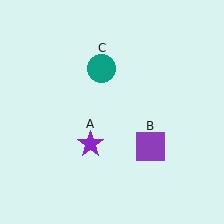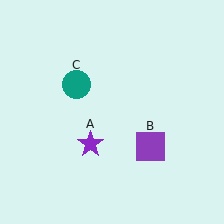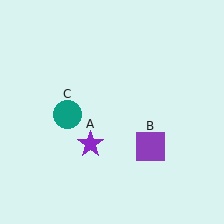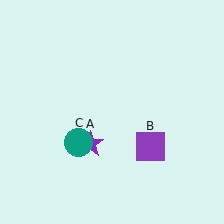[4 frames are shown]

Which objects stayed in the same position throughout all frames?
Purple star (object A) and purple square (object B) remained stationary.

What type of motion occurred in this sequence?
The teal circle (object C) rotated counterclockwise around the center of the scene.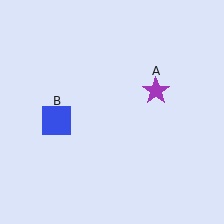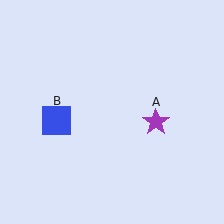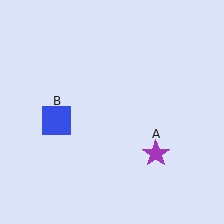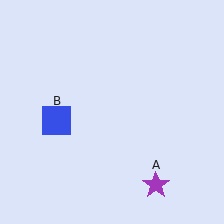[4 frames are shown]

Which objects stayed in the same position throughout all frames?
Blue square (object B) remained stationary.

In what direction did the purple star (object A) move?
The purple star (object A) moved down.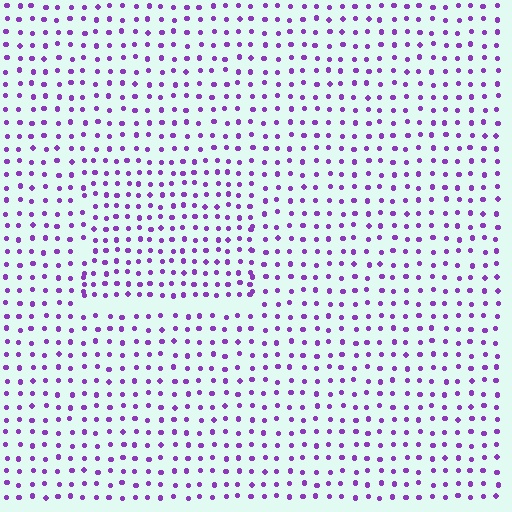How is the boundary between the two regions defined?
The boundary is defined by a change in element density (approximately 1.3x ratio). All elements are the same color, size, and shape.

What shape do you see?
I see a rectangle.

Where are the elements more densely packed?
The elements are more densely packed inside the rectangle boundary.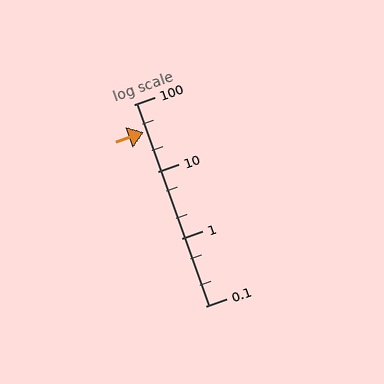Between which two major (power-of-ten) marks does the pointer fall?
The pointer is between 10 and 100.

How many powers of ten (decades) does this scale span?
The scale spans 3 decades, from 0.1 to 100.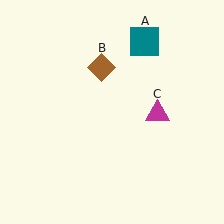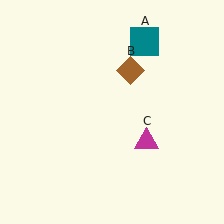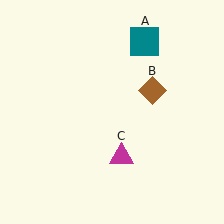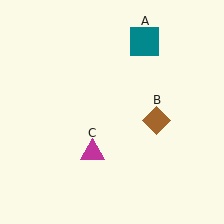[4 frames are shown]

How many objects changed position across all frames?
2 objects changed position: brown diamond (object B), magenta triangle (object C).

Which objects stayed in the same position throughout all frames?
Teal square (object A) remained stationary.